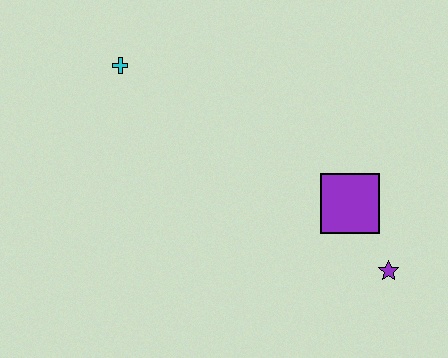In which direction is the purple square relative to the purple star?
The purple square is above the purple star.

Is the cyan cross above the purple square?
Yes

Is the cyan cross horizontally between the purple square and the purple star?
No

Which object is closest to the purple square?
The purple star is closest to the purple square.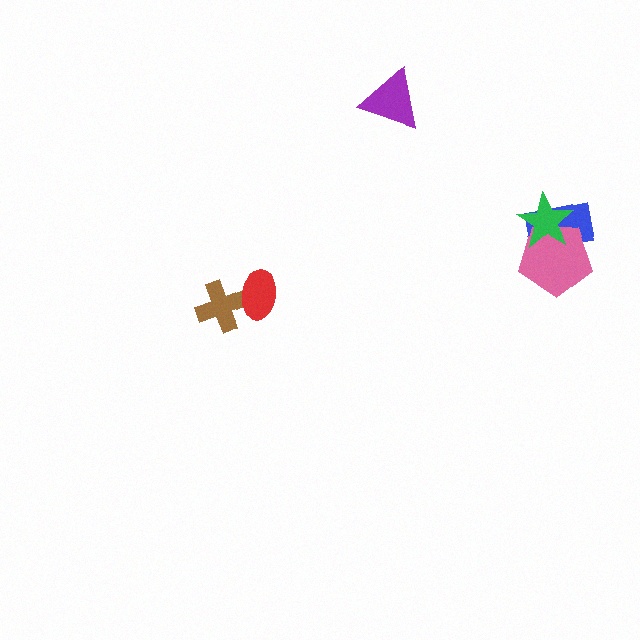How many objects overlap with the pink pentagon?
2 objects overlap with the pink pentagon.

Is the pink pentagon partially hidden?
Yes, it is partially covered by another shape.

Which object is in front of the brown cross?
The red ellipse is in front of the brown cross.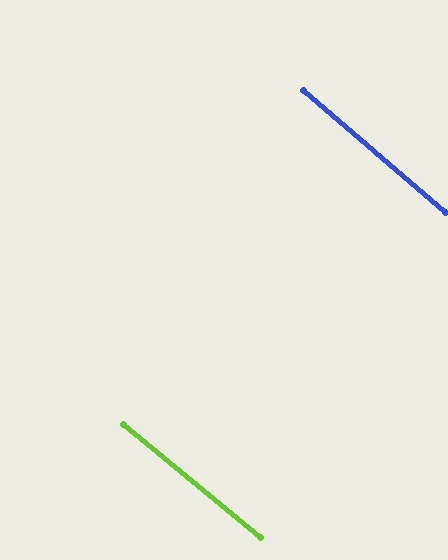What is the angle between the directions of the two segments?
Approximately 1 degree.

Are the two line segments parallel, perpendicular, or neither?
Parallel — their directions differ by only 1.1°.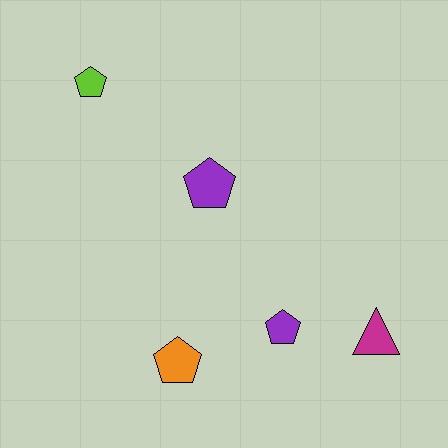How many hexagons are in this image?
There are no hexagons.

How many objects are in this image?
There are 5 objects.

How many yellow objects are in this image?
There are no yellow objects.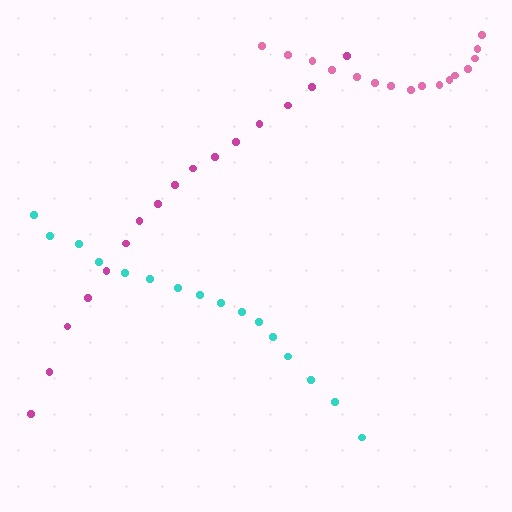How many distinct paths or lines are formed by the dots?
There are 3 distinct paths.